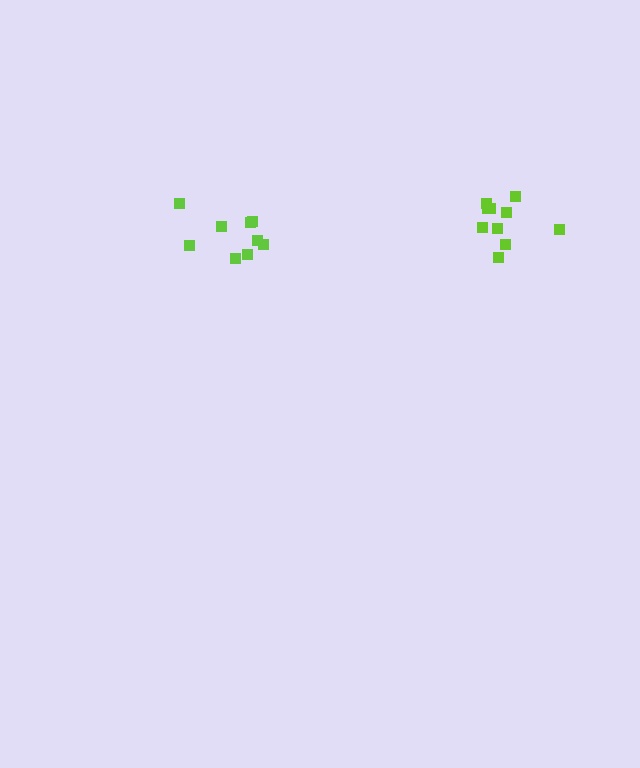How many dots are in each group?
Group 1: 10 dots, Group 2: 9 dots (19 total).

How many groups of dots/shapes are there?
There are 2 groups.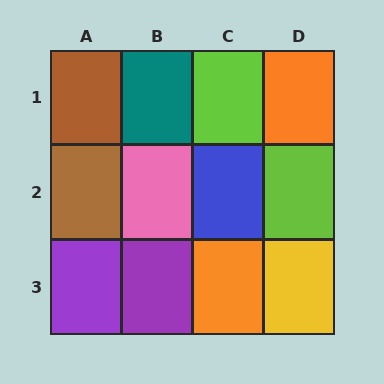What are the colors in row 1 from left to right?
Brown, teal, lime, orange.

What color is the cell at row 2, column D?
Lime.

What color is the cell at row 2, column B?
Pink.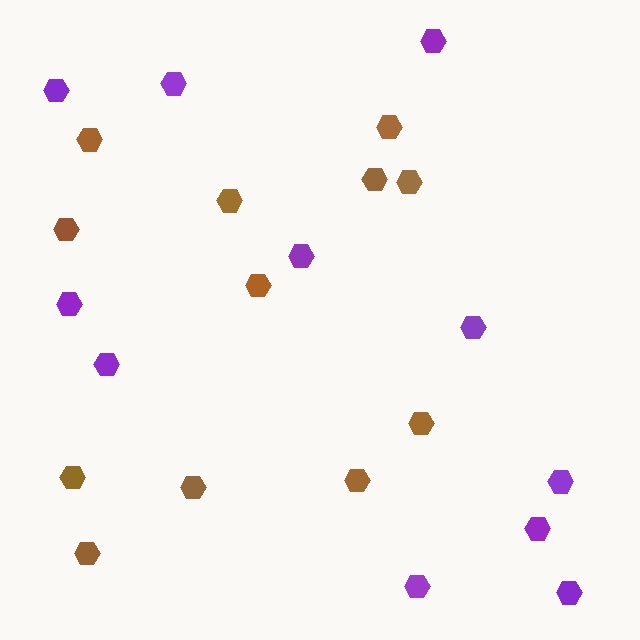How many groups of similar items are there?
There are 2 groups: one group of brown hexagons (12) and one group of purple hexagons (11).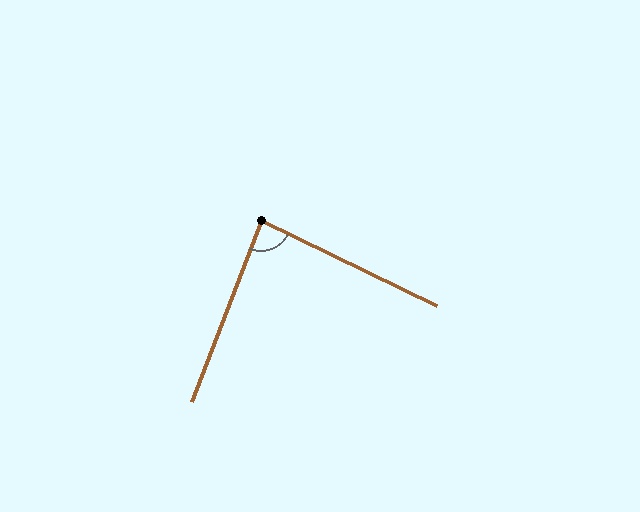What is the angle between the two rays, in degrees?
Approximately 85 degrees.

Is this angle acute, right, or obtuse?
It is approximately a right angle.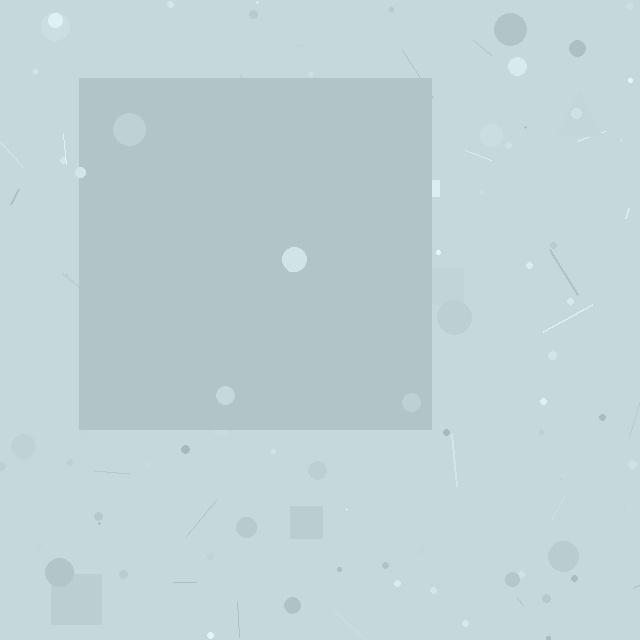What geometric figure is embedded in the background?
A square is embedded in the background.